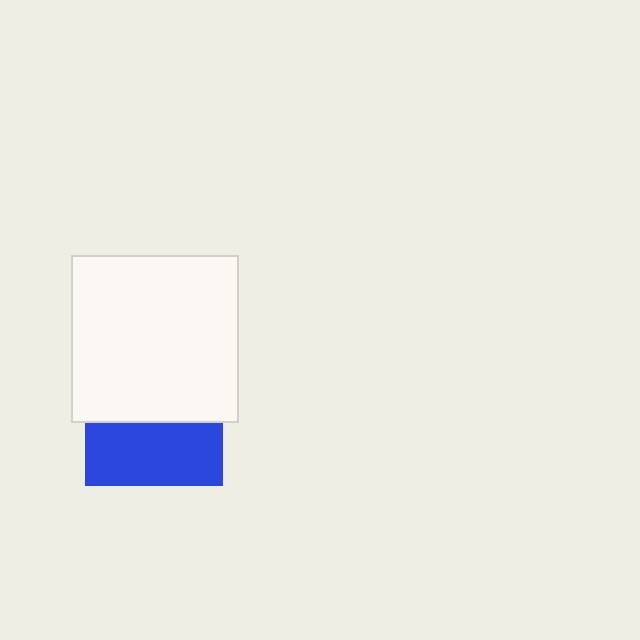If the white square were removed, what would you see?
You would see the complete blue square.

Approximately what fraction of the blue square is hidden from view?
Roughly 55% of the blue square is hidden behind the white square.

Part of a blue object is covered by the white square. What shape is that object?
It is a square.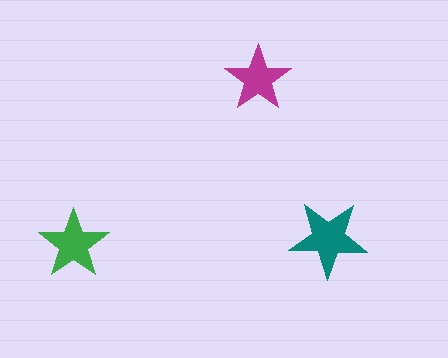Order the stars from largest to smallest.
the teal one, the green one, the magenta one.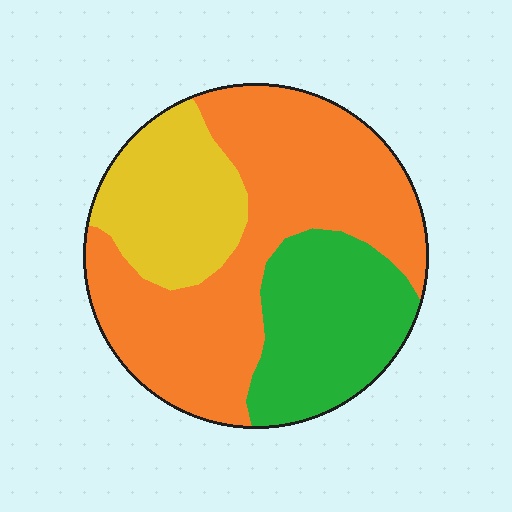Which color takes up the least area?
Yellow, at roughly 20%.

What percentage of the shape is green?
Green covers about 25% of the shape.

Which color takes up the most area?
Orange, at roughly 55%.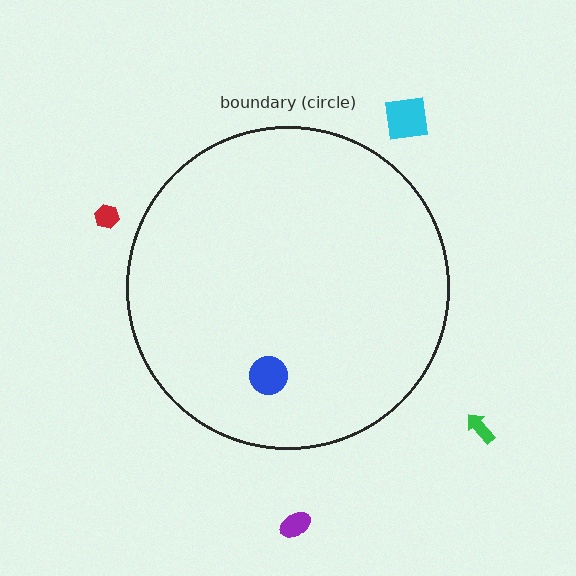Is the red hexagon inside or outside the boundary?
Outside.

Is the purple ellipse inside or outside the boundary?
Outside.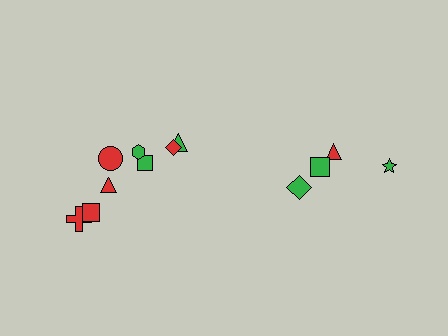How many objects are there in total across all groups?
There are 12 objects.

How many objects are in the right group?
There are 4 objects.